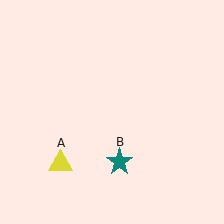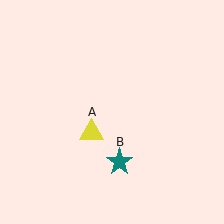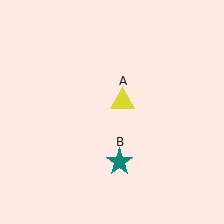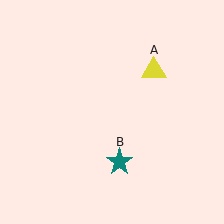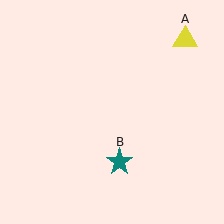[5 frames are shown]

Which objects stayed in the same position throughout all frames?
Teal star (object B) remained stationary.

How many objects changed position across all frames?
1 object changed position: yellow triangle (object A).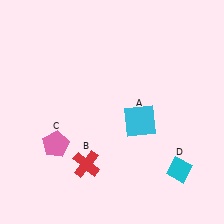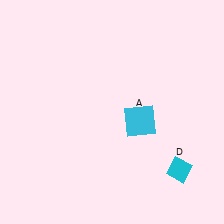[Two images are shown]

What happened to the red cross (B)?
The red cross (B) was removed in Image 2. It was in the bottom-left area of Image 1.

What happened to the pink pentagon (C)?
The pink pentagon (C) was removed in Image 2. It was in the bottom-left area of Image 1.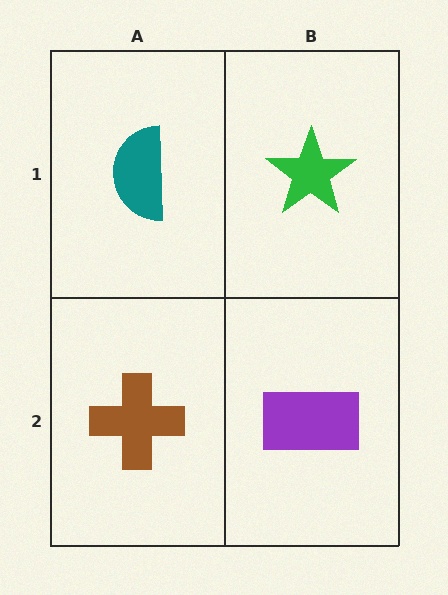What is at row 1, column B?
A green star.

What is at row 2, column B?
A purple rectangle.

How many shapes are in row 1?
2 shapes.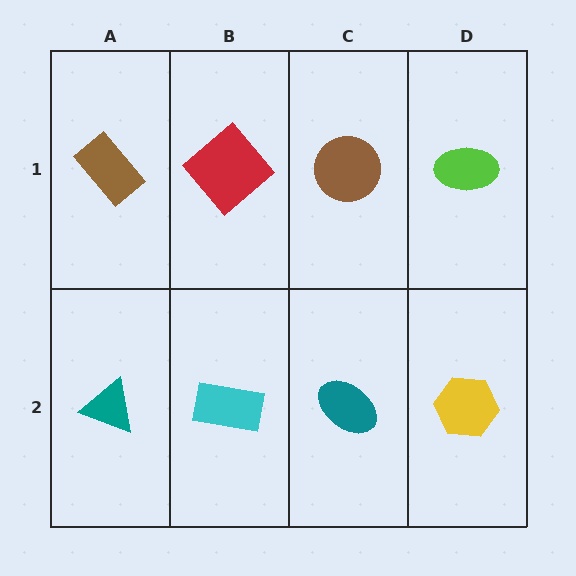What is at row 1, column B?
A red diamond.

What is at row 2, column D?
A yellow hexagon.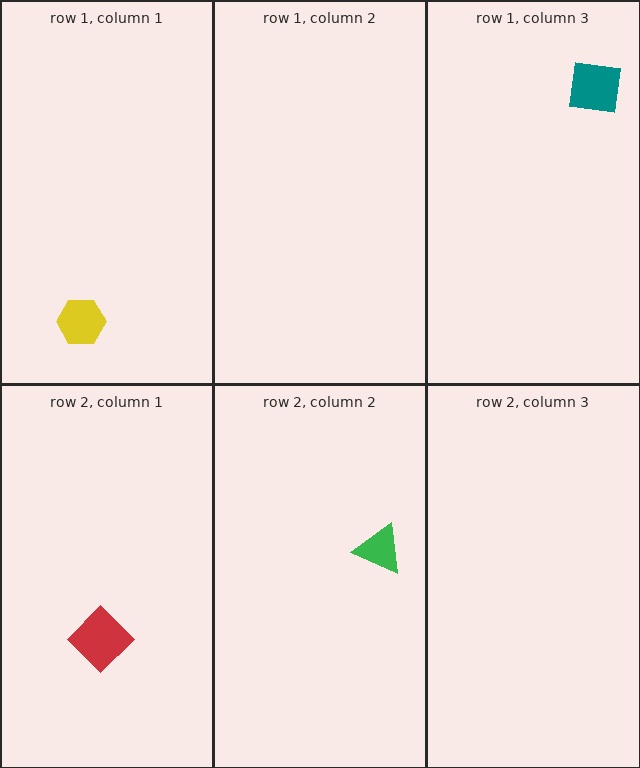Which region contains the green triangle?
The row 2, column 2 region.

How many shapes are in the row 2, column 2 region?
1.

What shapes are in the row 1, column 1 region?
The yellow hexagon.